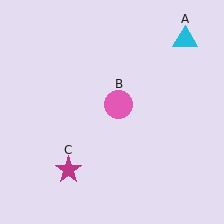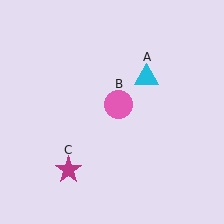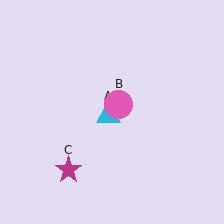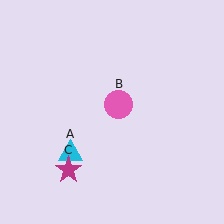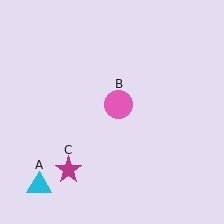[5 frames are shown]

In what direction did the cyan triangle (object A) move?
The cyan triangle (object A) moved down and to the left.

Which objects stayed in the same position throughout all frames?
Pink circle (object B) and magenta star (object C) remained stationary.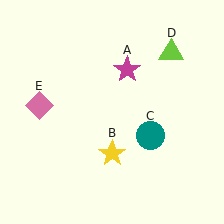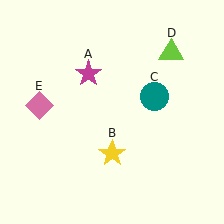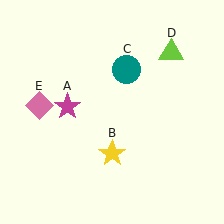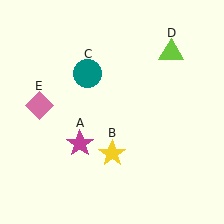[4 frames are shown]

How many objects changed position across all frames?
2 objects changed position: magenta star (object A), teal circle (object C).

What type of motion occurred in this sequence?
The magenta star (object A), teal circle (object C) rotated counterclockwise around the center of the scene.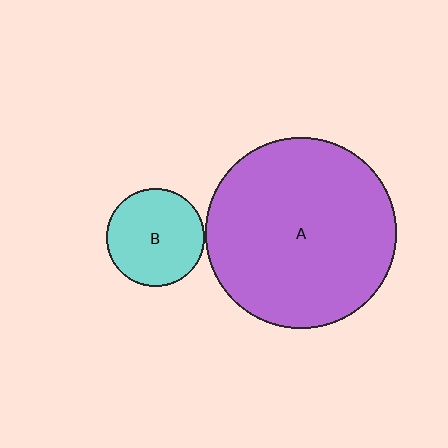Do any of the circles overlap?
No, none of the circles overlap.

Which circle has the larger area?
Circle A (purple).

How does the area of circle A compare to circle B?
Approximately 3.8 times.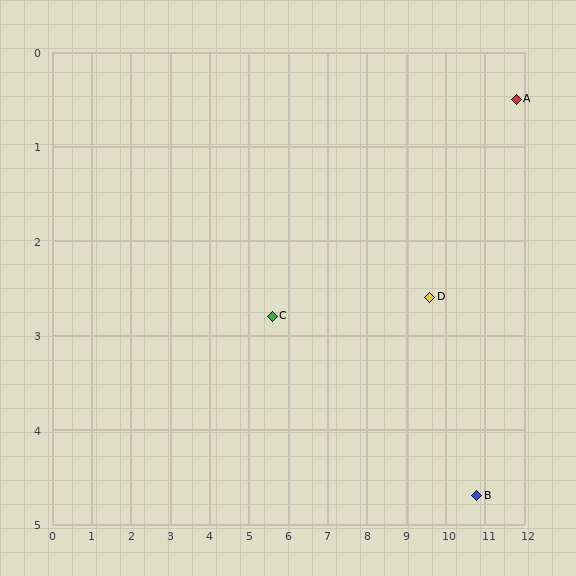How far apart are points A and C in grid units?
Points A and C are about 6.6 grid units apart.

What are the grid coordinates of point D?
Point D is at approximately (9.6, 2.6).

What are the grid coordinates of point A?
Point A is at approximately (11.8, 0.5).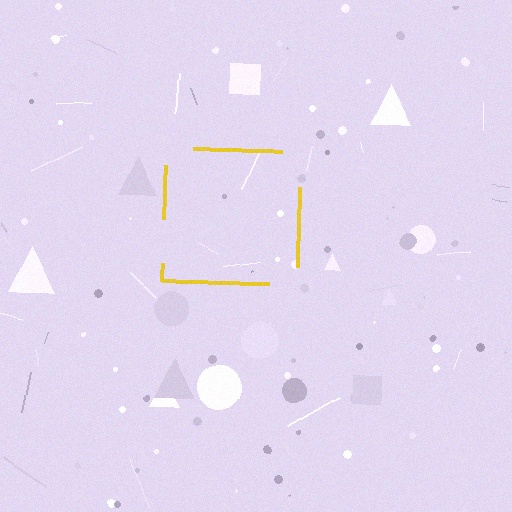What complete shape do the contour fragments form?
The contour fragments form a square.